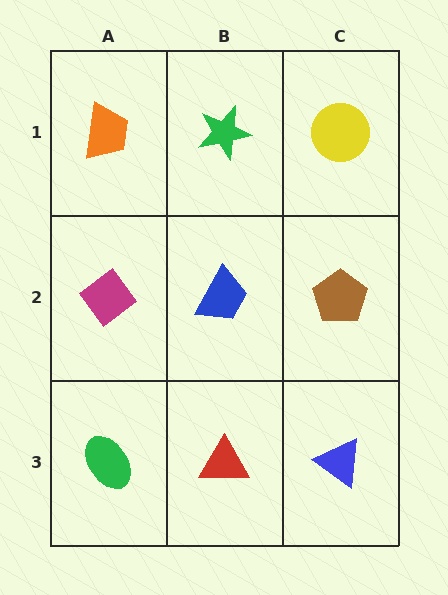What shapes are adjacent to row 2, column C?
A yellow circle (row 1, column C), a blue triangle (row 3, column C), a blue trapezoid (row 2, column B).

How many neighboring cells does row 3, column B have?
3.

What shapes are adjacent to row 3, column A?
A magenta diamond (row 2, column A), a red triangle (row 3, column B).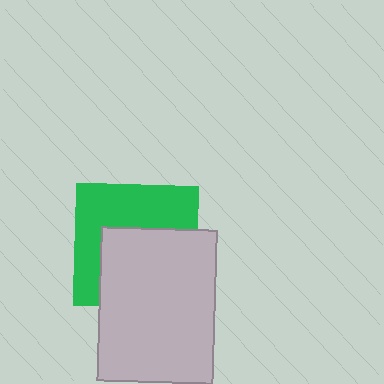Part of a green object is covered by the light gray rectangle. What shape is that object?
It is a square.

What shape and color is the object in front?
The object in front is a light gray rectangle.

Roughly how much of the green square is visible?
About half of it is visible (roughly 49%).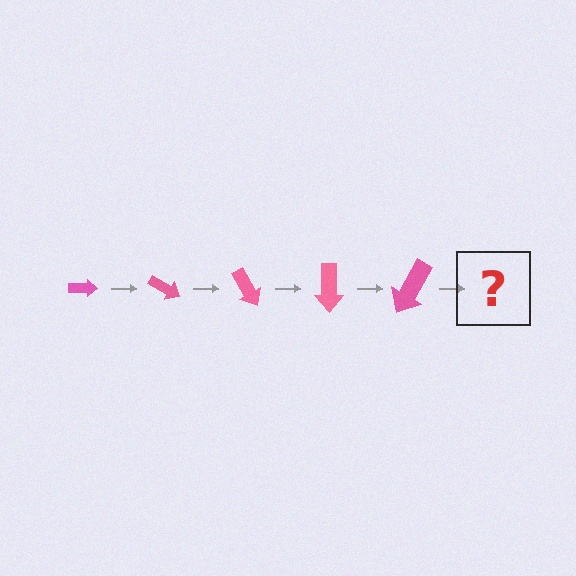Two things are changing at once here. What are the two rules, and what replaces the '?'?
The two rules are that the arrow grows larger each step and it rotates 30 degrees each step. The '?' should be an arrow, larger than the previous one and rotated 150 degrees from the start.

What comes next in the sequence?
The next element should be an arrow, larger than the previous one and rotated 150 degrees from the start.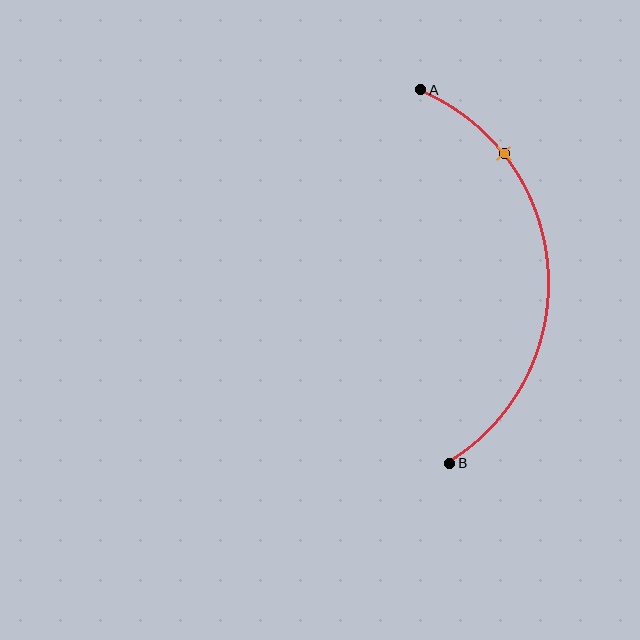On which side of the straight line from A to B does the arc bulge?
The arc bulges to the right of the straight line connecting A and B.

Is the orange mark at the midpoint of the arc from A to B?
No. The orange mark lies on the arc but is closer to endpoint A. The arc midpoint would be at the point on the curve equidistant along the arc from both A and B.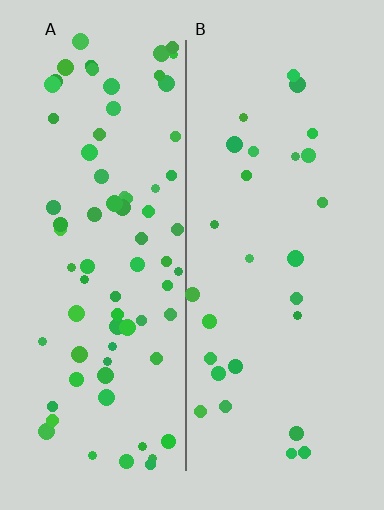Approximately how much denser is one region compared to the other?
Approximately 2.7× — region A over region B.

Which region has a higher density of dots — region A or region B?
A (the left).